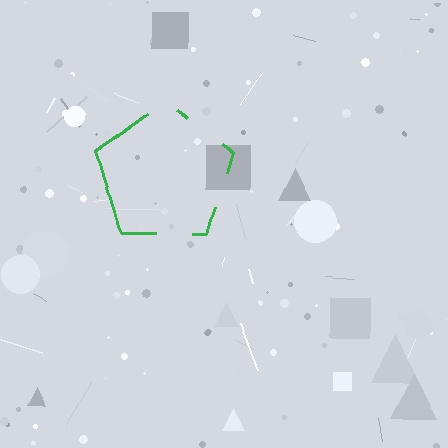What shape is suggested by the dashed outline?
The dashed outline suggests a pentagon.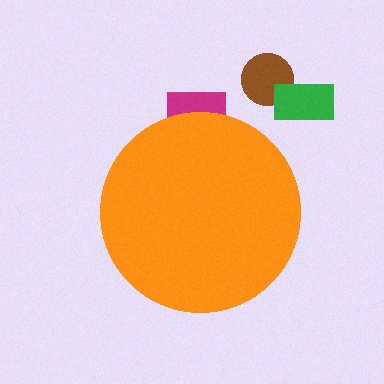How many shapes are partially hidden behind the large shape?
1 shape is partially hidden.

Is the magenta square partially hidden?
Yes, the magenta square is partially hidden behind the orange circle.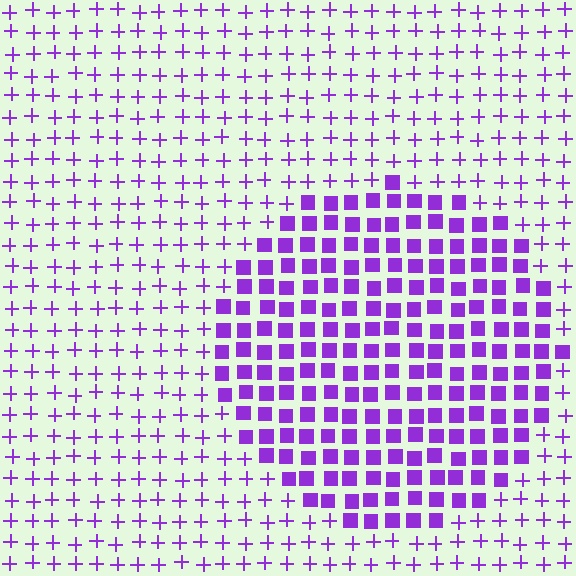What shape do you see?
I see a circle.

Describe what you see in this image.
The image is filled with small purple elements arranged in a uniform grid. A circle-shaped region contains squares, while the surrounding area contains plus signs. The boundary is defined purely by the change in element shape.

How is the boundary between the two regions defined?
The boundary is defined by a change in element shape: squares inside vs. plus signs outside. All elements share the same color and spacing.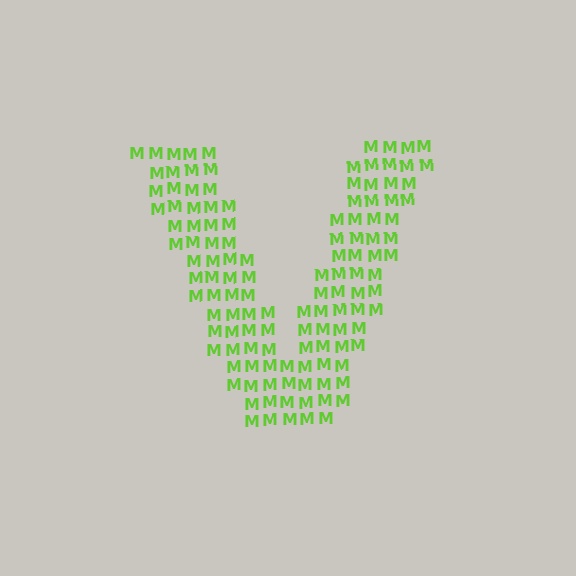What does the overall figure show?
The overall figure shows the letter V.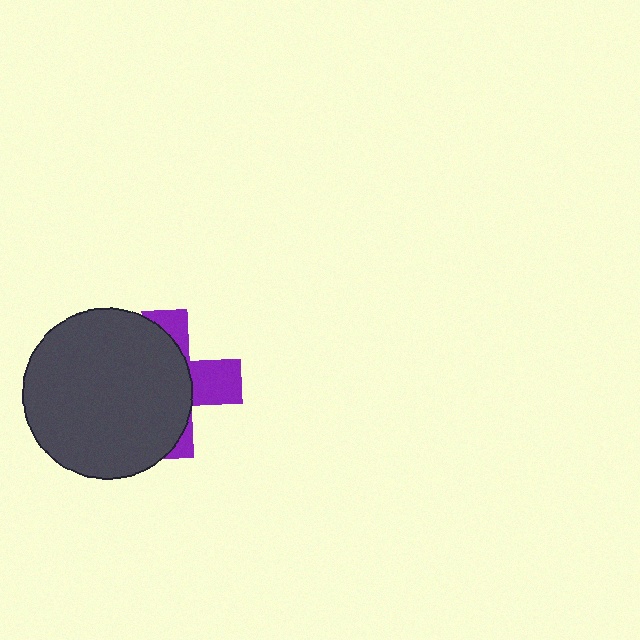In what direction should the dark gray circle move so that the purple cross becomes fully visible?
The dark gray circle should move left. That is the shortest direction to clear the overlap and leave the purple cross fully visible.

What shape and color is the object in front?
The object in front is a dark gray circle.